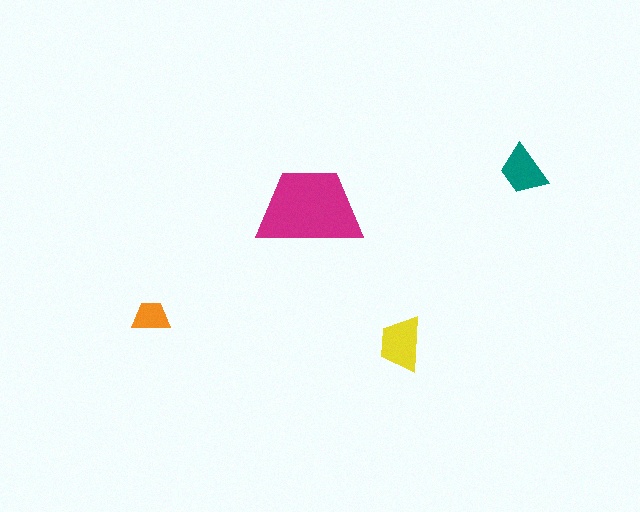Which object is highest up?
The teal trapezoid is topmost.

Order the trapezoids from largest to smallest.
the magenta one, the yellow one, the teal one, the orange one.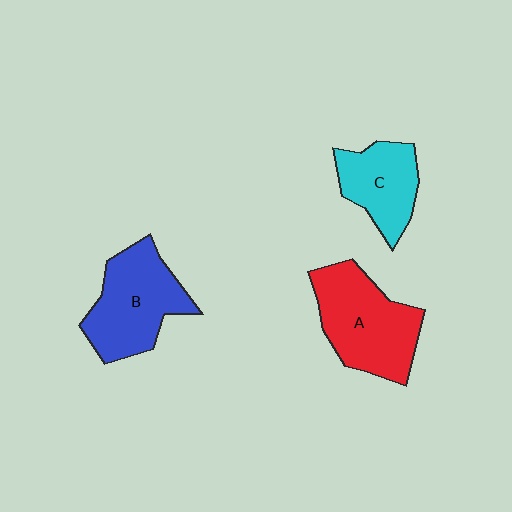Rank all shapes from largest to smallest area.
From largest to smallest: A (red), B (blue), C (cyan).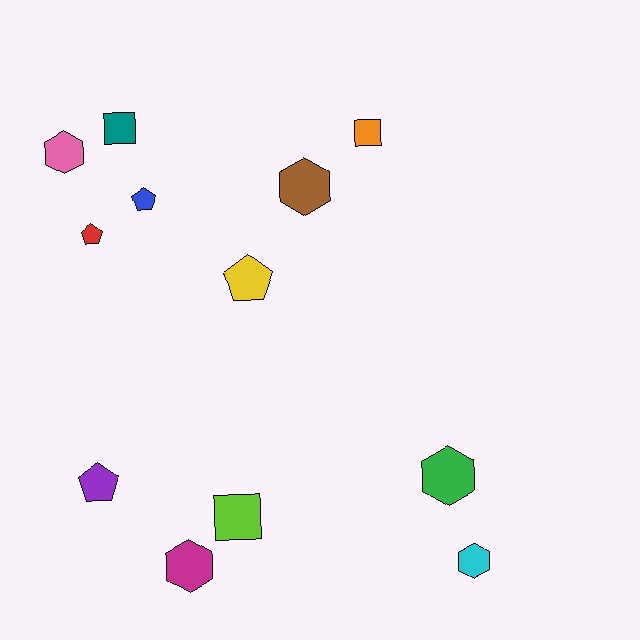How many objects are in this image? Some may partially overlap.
There are 12 objects.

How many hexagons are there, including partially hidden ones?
There are 5 hexagons.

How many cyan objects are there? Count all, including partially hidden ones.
There is 1 cyan object.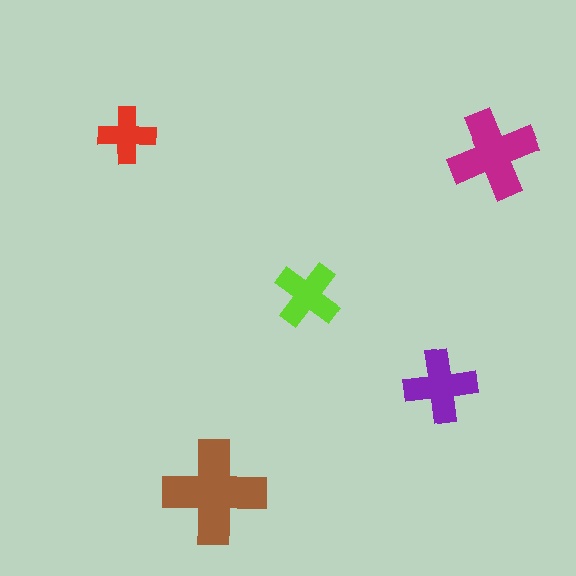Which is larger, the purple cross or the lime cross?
The purple one.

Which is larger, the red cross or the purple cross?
The purple one.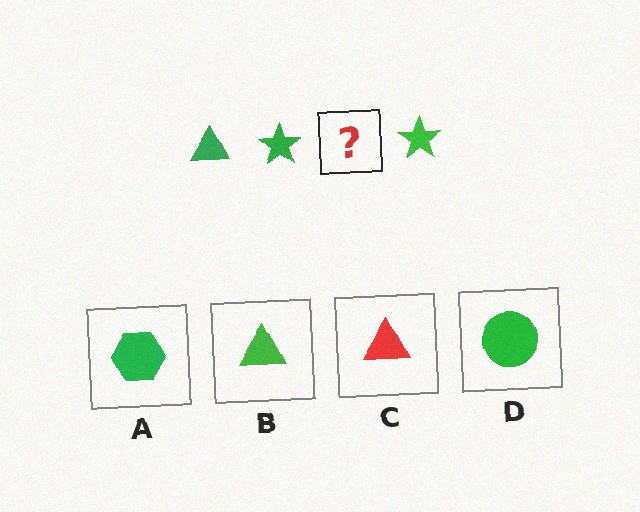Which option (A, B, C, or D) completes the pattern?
B.